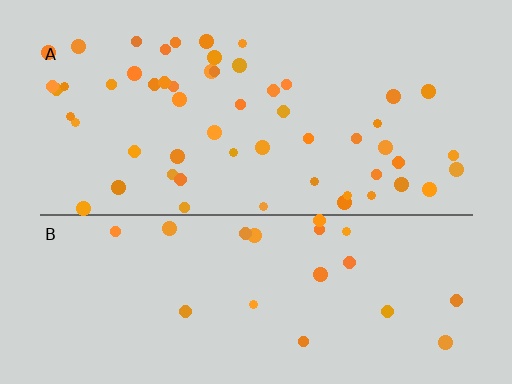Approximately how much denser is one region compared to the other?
Approximately 2.6× — region A over region B.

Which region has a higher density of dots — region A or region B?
A (the top).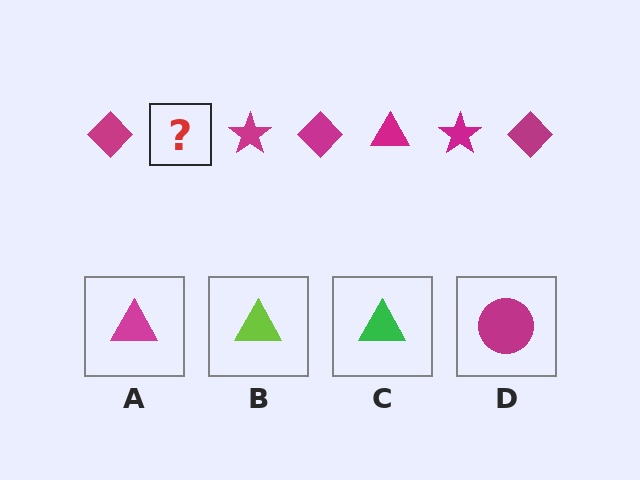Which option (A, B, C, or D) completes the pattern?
A.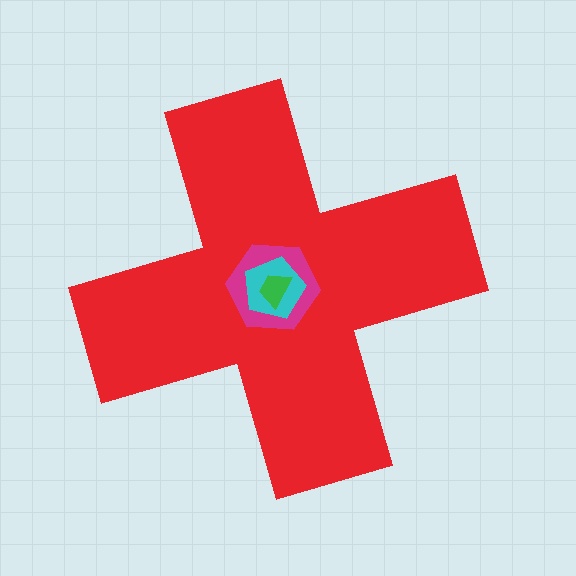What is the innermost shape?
The green trapezoid.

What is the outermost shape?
The red cross.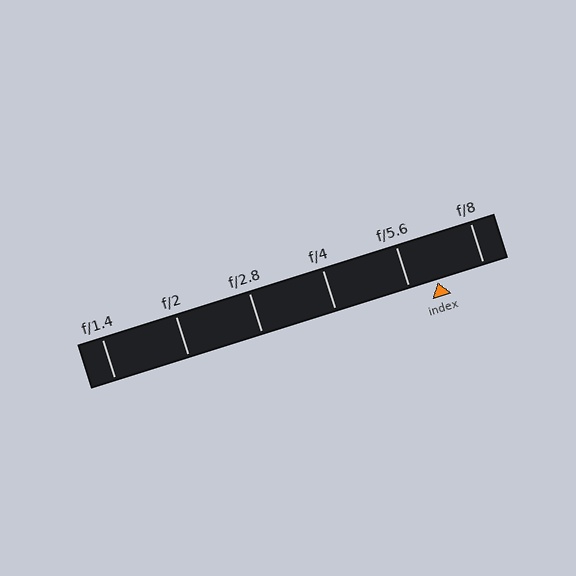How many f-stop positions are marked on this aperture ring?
There are 6 f-stop positions marked.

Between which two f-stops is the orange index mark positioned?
The index mark is between f/5.6 and f/8.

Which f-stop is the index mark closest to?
The index mark is closest to f/5.6.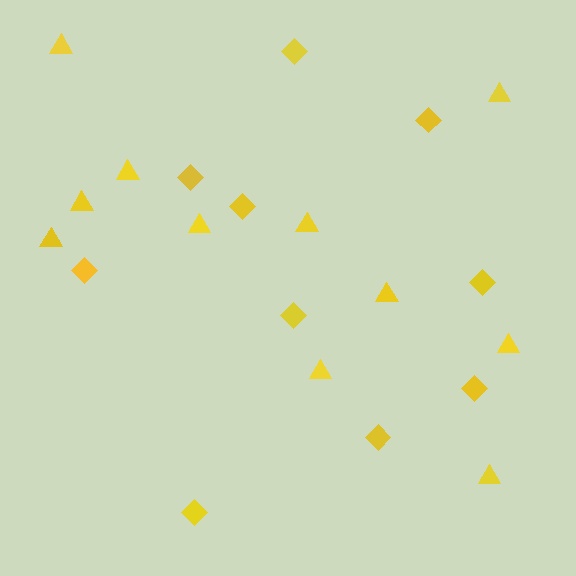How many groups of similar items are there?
There are 2 groups: one group of diamonds (10) and one group of triangles (11).